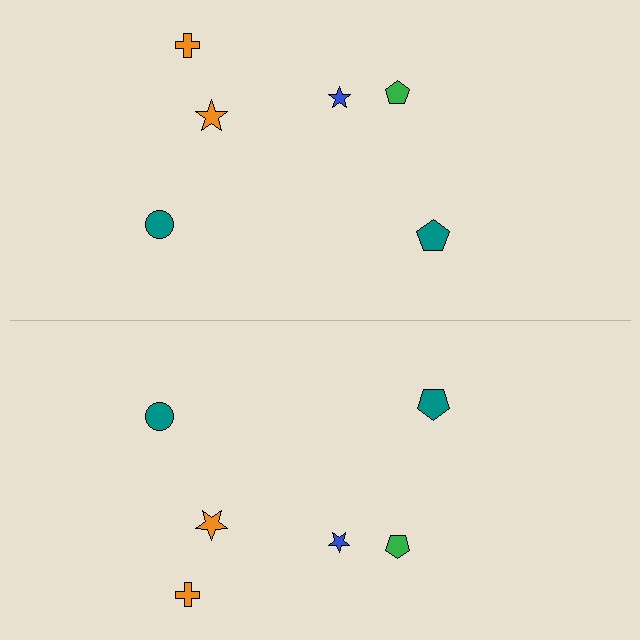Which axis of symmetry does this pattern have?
The pattern has a horizontal axis of symmetry running through the center of the image.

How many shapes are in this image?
There are 12 shapes in this image.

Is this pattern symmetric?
Yes, this pattern has bilateral (reflection) symmetry.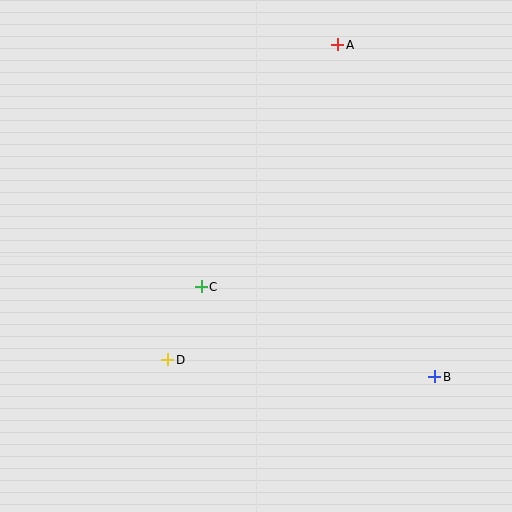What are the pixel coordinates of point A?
Point A is at (338, 45).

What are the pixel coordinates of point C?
Point C is at (201, 287).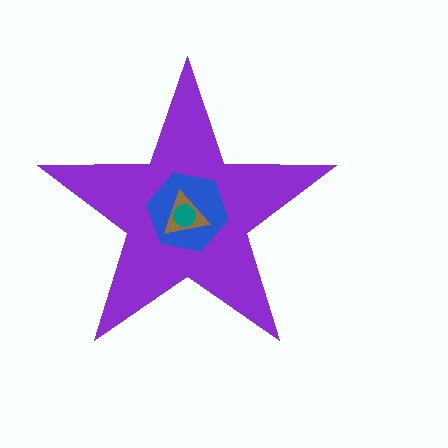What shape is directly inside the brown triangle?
The teal circle.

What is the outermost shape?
The purple star.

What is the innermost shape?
The teal circle.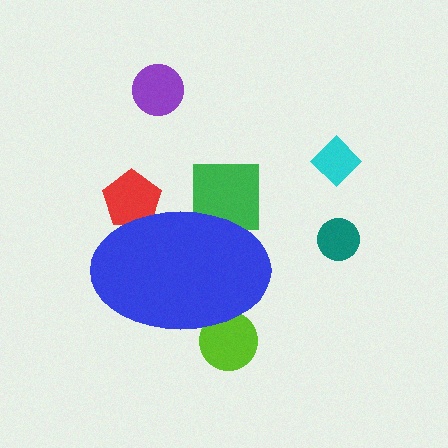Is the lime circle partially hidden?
Yes, the lime circle is partially hidden behind the blue ellipse.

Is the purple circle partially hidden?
No, the purple circle is fully visible.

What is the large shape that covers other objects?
A blue ellipse.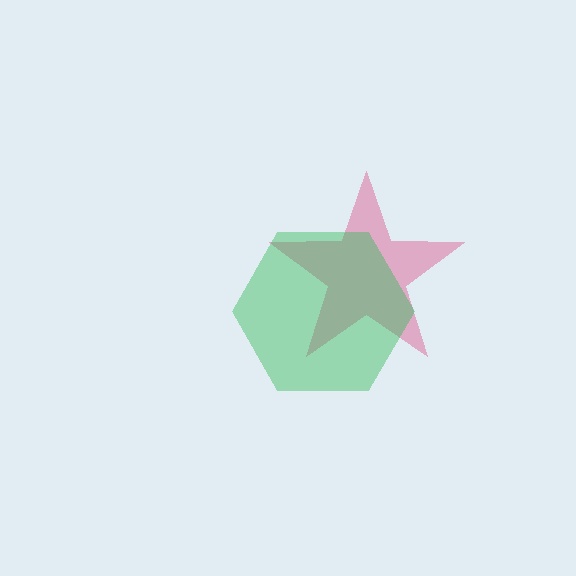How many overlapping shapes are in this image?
There are 2 overlapping shapes in the image.